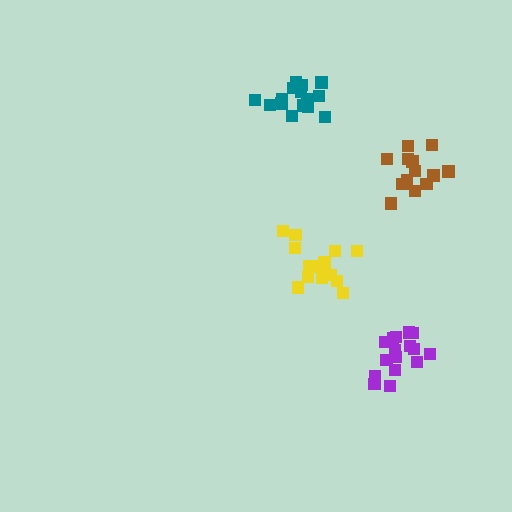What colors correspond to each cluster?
The clusters are colored: teal, purple, brown, yellow.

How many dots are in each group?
Group 1: 15 dots, Group 2: 17 dots, Group 3: 15 dots, Group 4: 15 dots (62 total).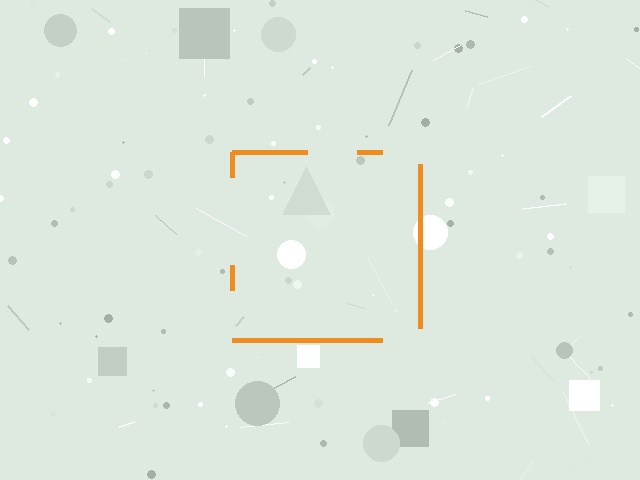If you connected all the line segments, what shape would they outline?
They would outline a square.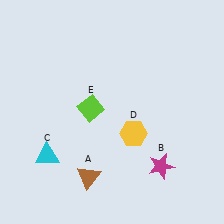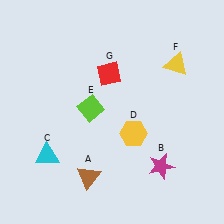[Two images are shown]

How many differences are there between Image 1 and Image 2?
There are 2 differences between the two images.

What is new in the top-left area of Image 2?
A red diamond (G) was added in the top-left area of Image 2.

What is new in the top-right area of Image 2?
A yellow triangle (F) was added in the top-right area of Image 2.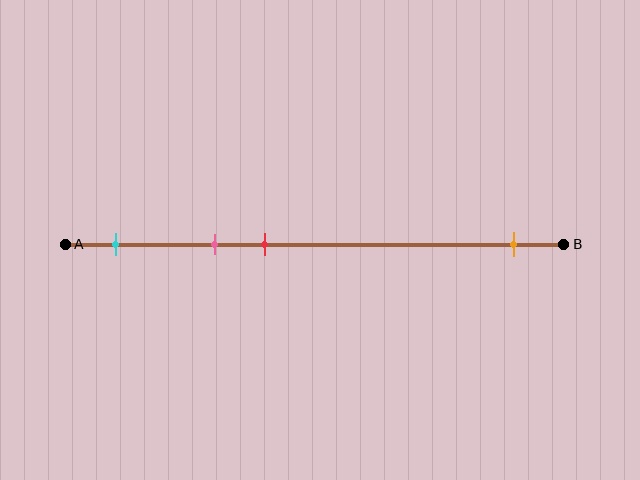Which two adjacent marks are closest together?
The pink and red marks are the closest adjacent pair.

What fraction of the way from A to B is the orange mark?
The orange mark is approximately 90% (0.9) of the way from A to B.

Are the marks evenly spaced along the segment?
No, the marks are not evenly spaced.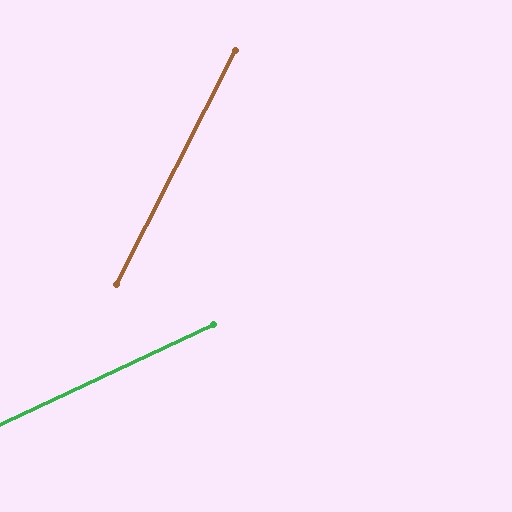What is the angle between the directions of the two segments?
Approximately 38 degrees.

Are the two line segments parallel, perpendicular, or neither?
Neither parallel nor perpendicular — they differ by about 38°.